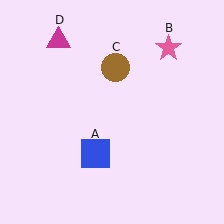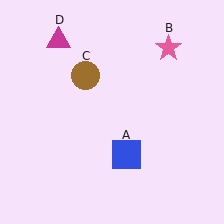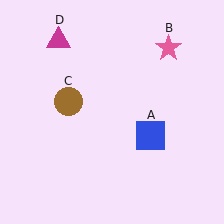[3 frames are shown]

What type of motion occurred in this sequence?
The blue square (object A), brown circle (object C) rotated counterclockwise around the center of the scene.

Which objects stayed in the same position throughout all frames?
Pink star (object B) and magenta triangle (object D) remained stationary.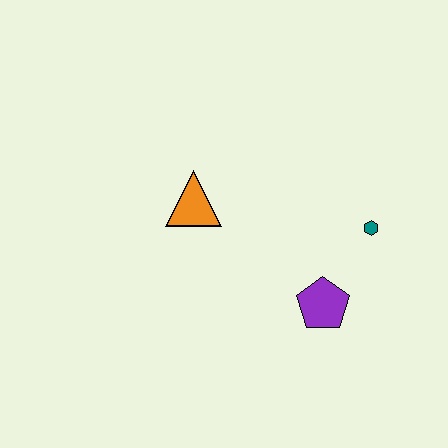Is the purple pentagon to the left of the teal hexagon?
Yes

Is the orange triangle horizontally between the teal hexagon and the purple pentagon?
No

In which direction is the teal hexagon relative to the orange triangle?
The teal hexagon is to the right of the orange triangle.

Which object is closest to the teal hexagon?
The purple pentagon is closest to the teal hexagon.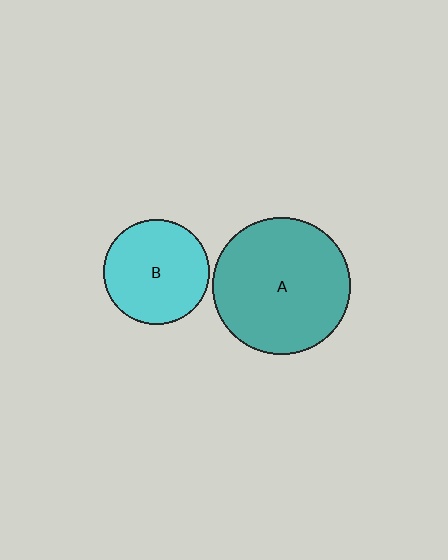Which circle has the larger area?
Circle A (teal).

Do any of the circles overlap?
No, none of the circles overlap.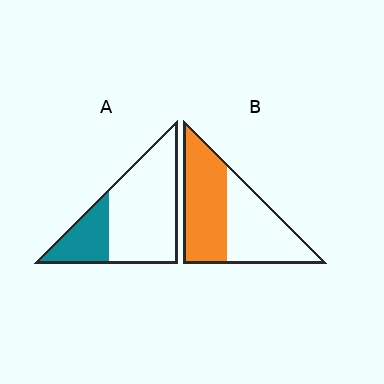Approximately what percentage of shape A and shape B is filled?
A is approximately 25% and B is approximately 50%.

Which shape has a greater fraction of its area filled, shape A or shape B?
Shape B.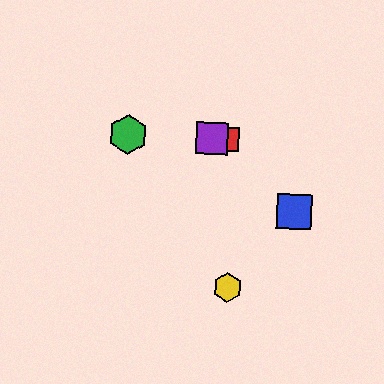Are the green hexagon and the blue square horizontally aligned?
No, the green hexagon is at y≈135 and the blue square is at y≈212.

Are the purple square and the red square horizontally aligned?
Yes, both are at y≈138.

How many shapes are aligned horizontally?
3 shapes (the red square, the green hexagon, the purple square) are aligned horizontally.